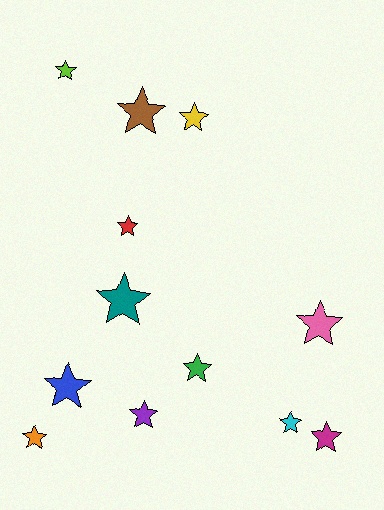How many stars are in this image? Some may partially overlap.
There are 12 stars.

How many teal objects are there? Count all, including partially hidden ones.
There is 1 teal object.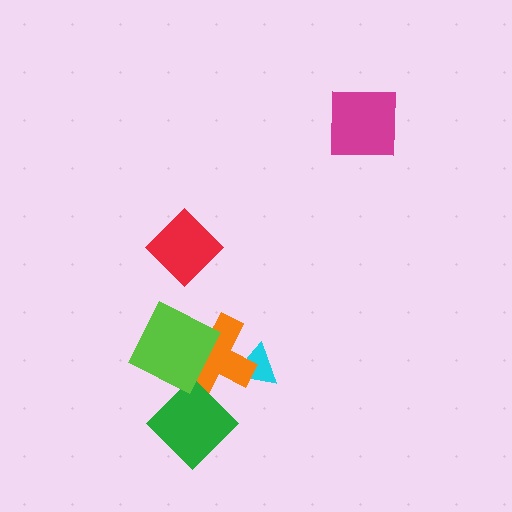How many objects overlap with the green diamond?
2 objects overlap with the green diamond.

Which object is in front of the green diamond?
The lime diamond is in front of the green diamond.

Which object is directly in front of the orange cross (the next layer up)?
The green diamond is directly in front of the orange cross.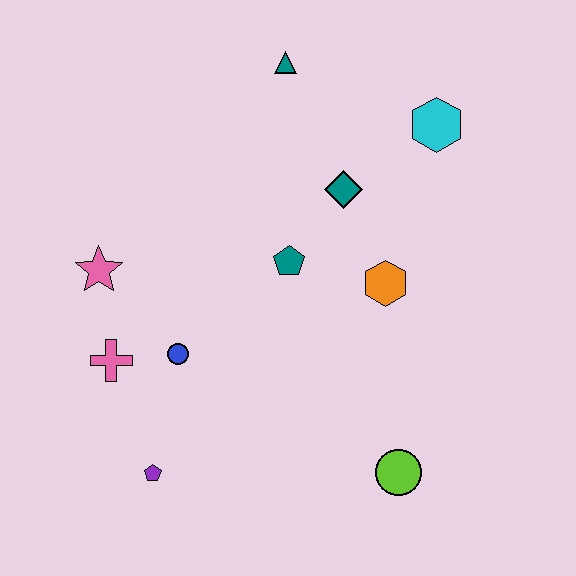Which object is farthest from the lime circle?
The teal triangle is farthest from the lime circle.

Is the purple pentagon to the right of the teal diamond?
No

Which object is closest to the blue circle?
The pink cross is closest to the blue circle.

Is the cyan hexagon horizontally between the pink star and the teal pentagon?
No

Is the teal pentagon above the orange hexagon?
Yes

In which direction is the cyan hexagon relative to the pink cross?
The cyan hexagon is to the right of the pink cross.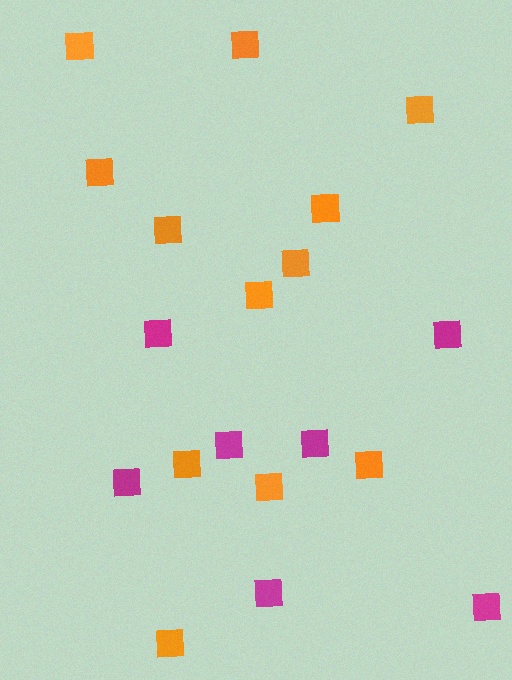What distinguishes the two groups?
There are 2 groups: one group of orange squares (12) and one group of magenta squares (7).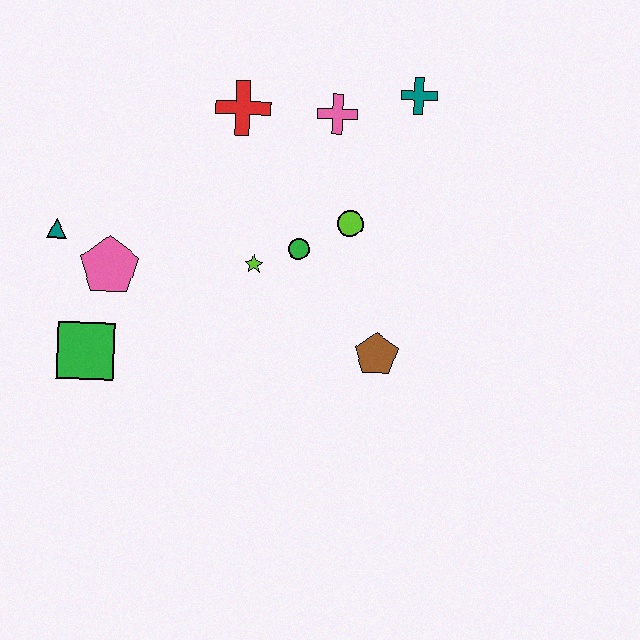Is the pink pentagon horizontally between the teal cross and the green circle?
No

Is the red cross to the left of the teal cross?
Yes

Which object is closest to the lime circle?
The green circle is closest to the lime circle.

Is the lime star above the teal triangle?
No